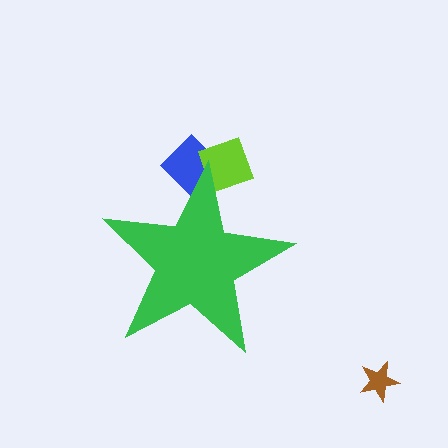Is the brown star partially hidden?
No, the brown star is fully visible.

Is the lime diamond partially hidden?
Yes, the lime diamond is partially hidden behind the green star.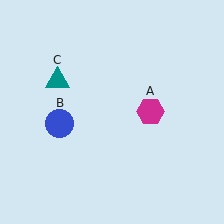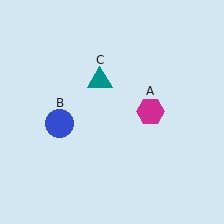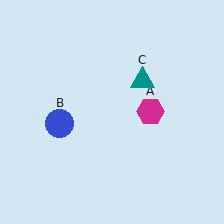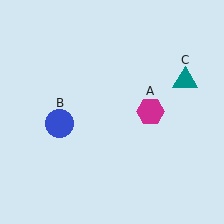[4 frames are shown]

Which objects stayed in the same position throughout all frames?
Magenta hexagon (object A) and blue circle (object B) remained stationary.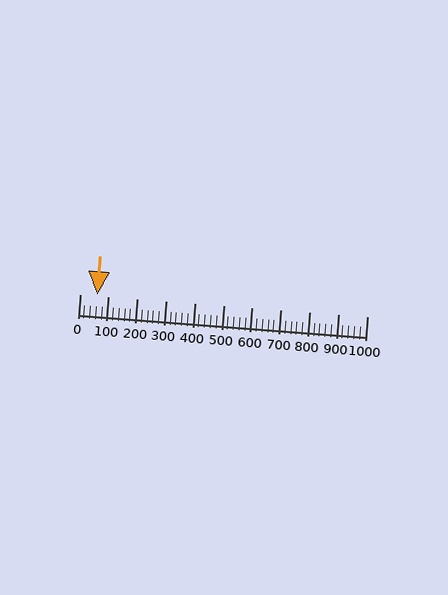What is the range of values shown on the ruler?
The ruler shows values from 0 to 1000.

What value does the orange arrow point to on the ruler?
The orange arrow points to approximately 60.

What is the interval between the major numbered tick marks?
The major tick marks are spaced 100 units apart.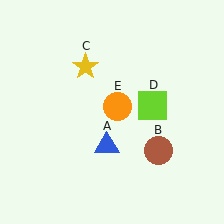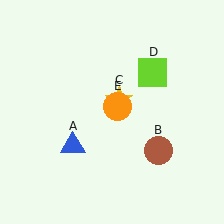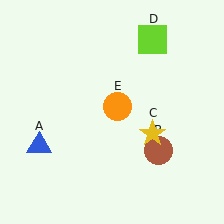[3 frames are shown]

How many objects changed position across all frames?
3 objects changed position: blue triangle (object A), yellow star (object C), lime square (object D).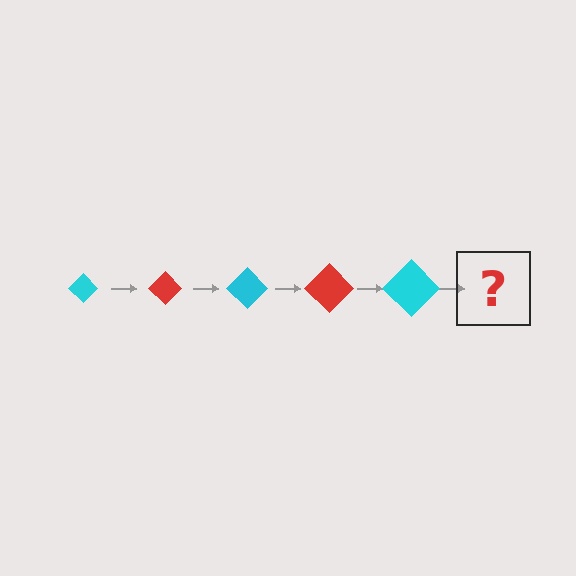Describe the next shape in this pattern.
It should be a red diamond, larger than the previous one.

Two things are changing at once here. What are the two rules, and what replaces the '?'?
The two rules are that the diamond grows larger each step and the color cycles through cyan and red. The '?' should be a red diamond, larger than the previous one.